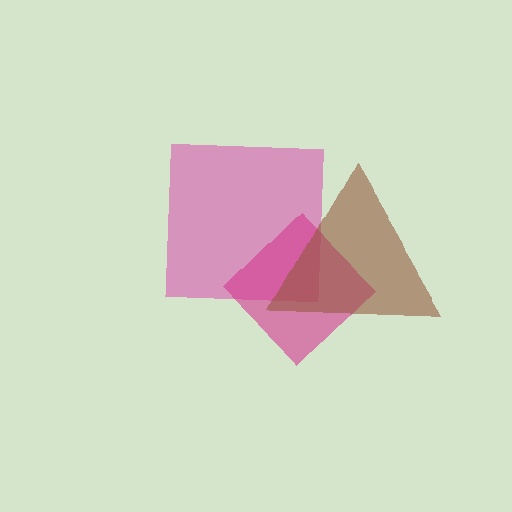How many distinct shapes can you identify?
There are 3 distinct shapes: a pink square, a magenta diamond, a brown triangle.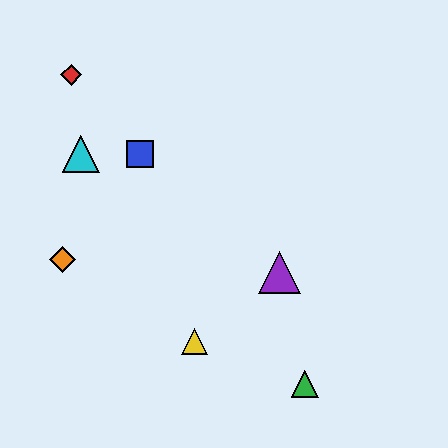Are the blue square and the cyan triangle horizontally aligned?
Yes, both are at y≈154.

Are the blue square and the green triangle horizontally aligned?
No, the blue square is at y≈154 and the green triangle is at y≈384.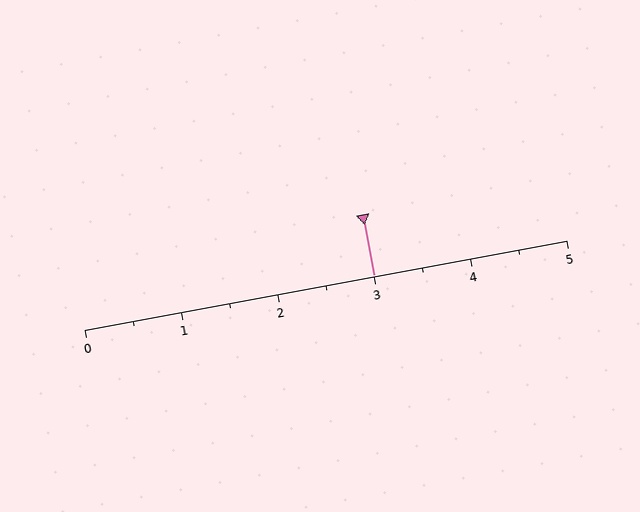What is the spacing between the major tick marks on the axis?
The major ticks are spaced 1 apart.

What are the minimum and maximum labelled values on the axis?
The axis runs from 0 to 5.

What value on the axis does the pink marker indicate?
The marker indicates approximately 3.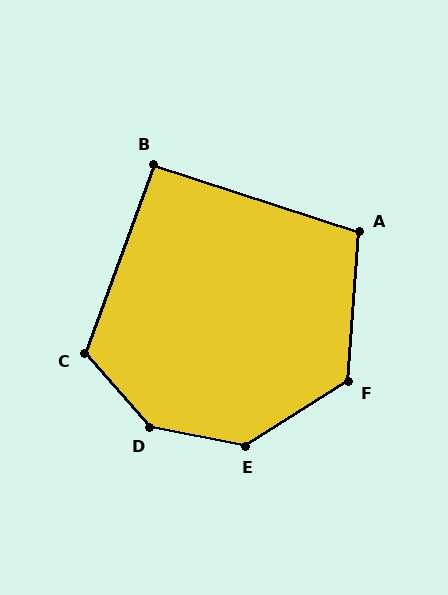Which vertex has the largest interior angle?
D, at approximately 142 degrees.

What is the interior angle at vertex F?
Approximately 126 degrees (obtuse).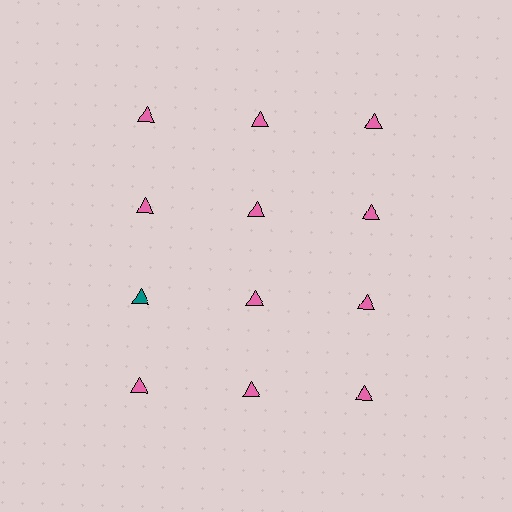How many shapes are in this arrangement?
There are 12 shapes arranged in a grid pattern.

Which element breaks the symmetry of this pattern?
The teal triangle in the third row, leftmost column breaks the symmetry. All other shapes are pink triangles.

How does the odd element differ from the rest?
It has a different color: teal instead of pink.